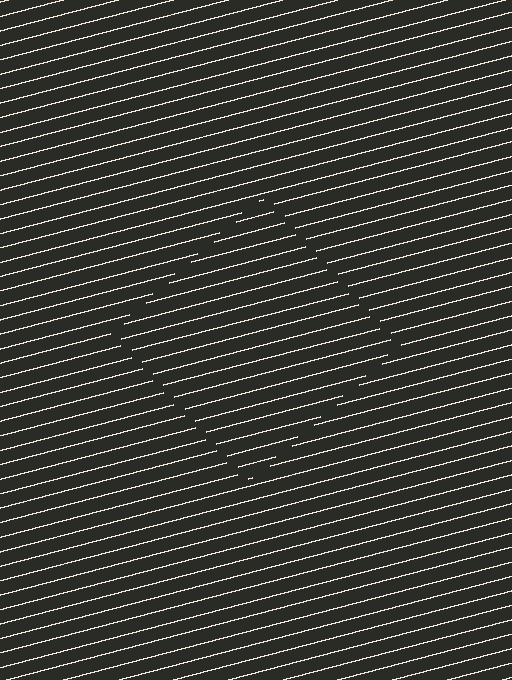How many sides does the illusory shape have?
4 sides — the line-ends trace a square.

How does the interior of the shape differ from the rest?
The interior of the shape contains the same grating, shifted by half a period — the contour is defined by the phase discontinuity where line-ends from the inner and outer gratings abut.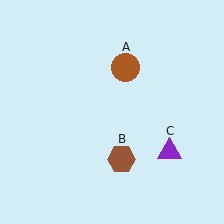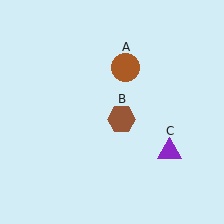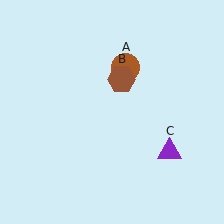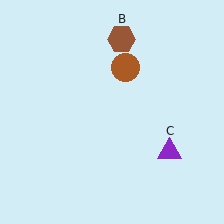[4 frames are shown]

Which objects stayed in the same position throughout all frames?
Brown circle (object A) and purple triangle (object C) remained stationary.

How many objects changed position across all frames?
1 object changed position: brown hexagon (object B).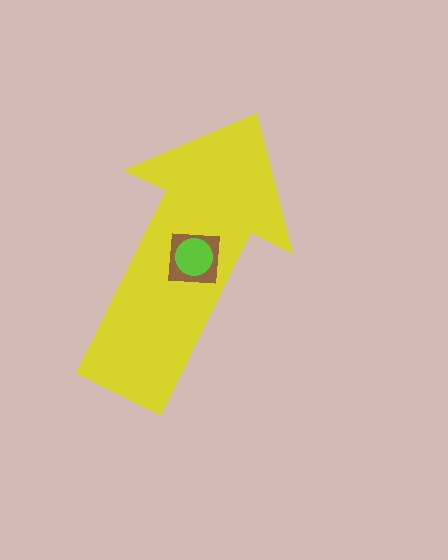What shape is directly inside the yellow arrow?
The brown square.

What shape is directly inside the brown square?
The lime circle.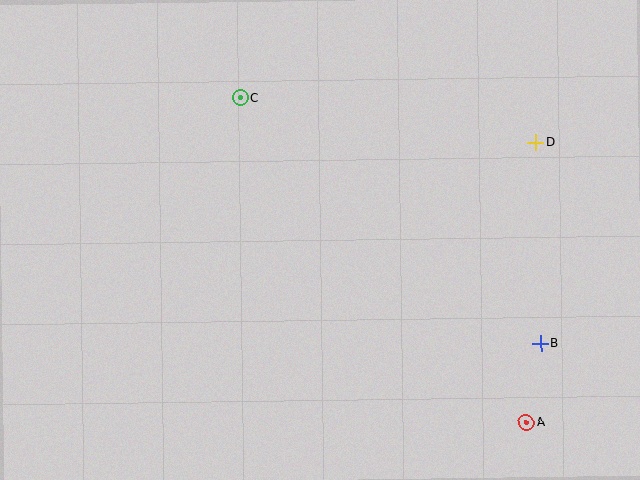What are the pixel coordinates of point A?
Point A is at (526, 423).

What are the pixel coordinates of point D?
Point D is at (535, 142).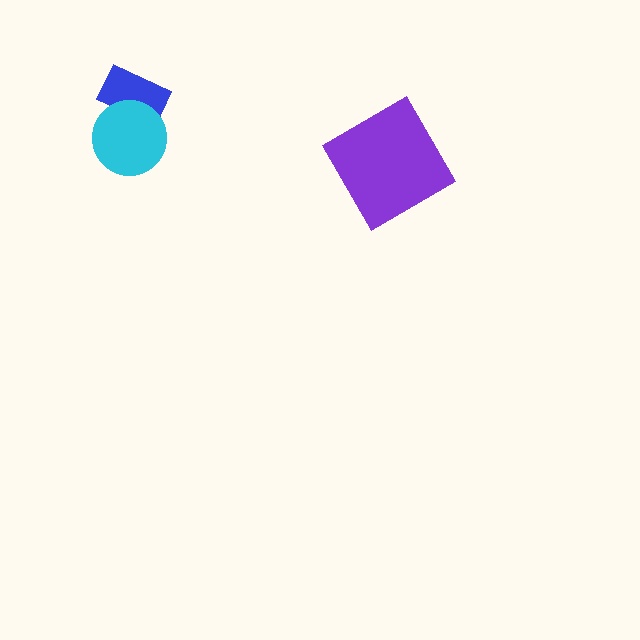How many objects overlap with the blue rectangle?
1 object overlaps with the blue rectangle.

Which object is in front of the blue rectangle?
The cyan circle is in front of the blue rectangle.